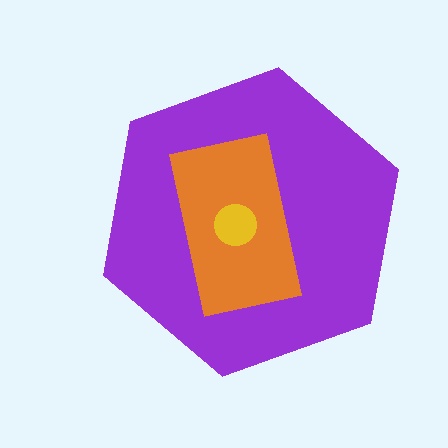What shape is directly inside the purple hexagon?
The orange rectangle.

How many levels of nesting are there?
3.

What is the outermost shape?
The purple hexagon.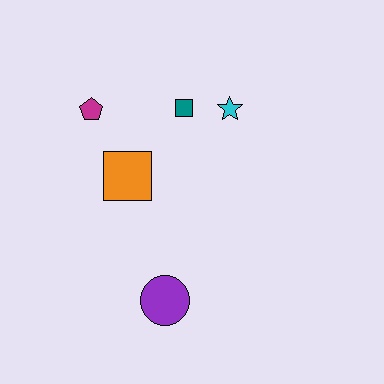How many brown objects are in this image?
There are no brown objects.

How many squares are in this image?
There are 2 squares.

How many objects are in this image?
There are 5 objects.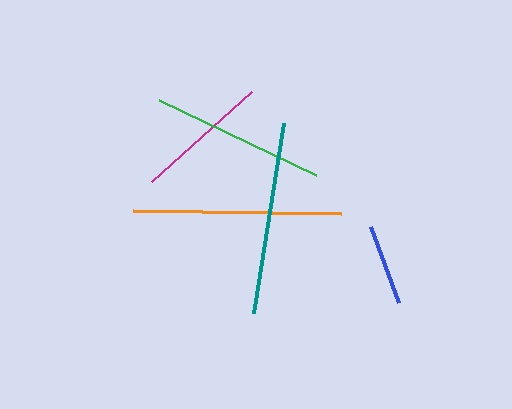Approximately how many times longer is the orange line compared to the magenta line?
The orange line is approximately 1.6 times the length of the magenta line.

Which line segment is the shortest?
The blue line is the shortest at approximately 81 pixels.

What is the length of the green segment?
The green segment is approximately 173 pixels long.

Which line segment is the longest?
The orange line is the longest at approximately 209 pixels.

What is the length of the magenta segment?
The magenta segment is approximately 135 pixels long.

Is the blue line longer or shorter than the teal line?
The teal line is longer than the blue line.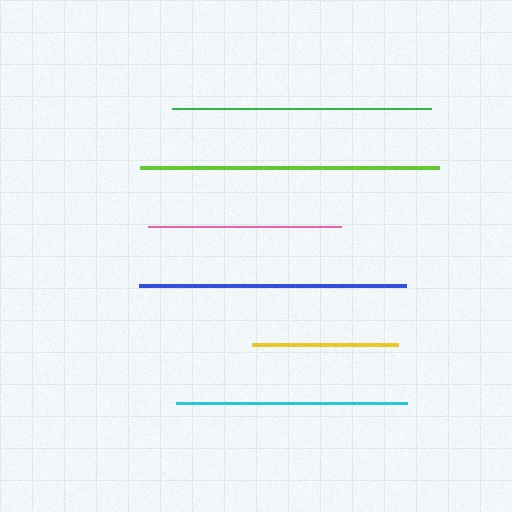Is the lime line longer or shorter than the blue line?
The lime line is longer than the blue line.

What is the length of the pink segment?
The pink segment is approximately 193 pixels long.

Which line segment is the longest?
The lime line is the longest at approximately 299 pixels.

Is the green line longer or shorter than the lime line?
The lime line is longer than the green line.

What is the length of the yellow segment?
The yellow segment is approximately 146 pixels long.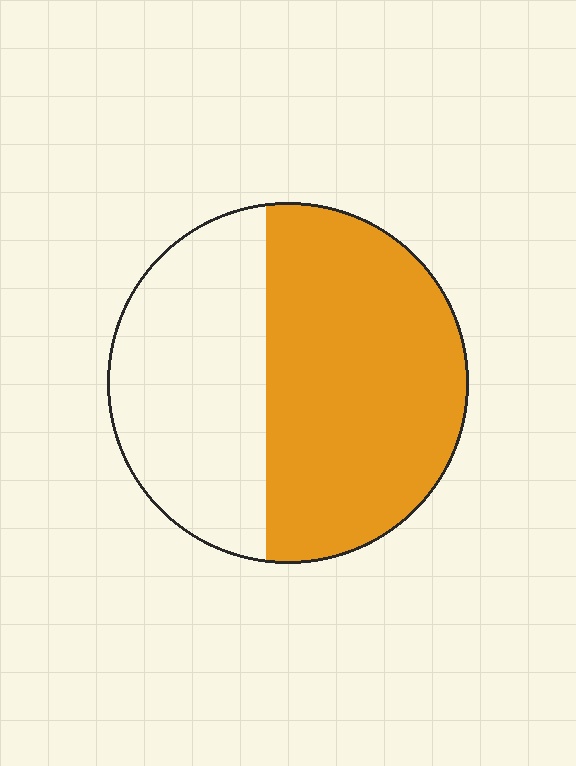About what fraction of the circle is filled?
About three fifths (3/5).